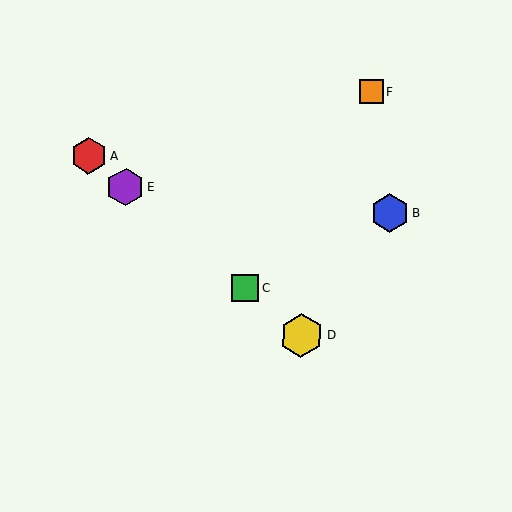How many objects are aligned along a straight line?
4 objects (A, C, D, E) are aligned along a straight line.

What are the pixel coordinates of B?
Object B is at (390, 213).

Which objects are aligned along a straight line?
Objects A, C, D, E are aligned along a straight line.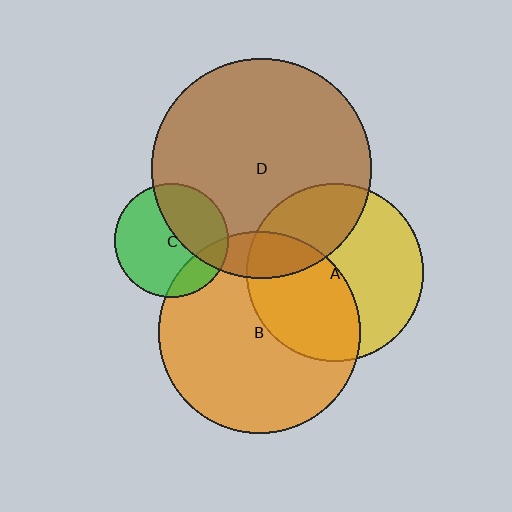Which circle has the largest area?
Circle D (brown).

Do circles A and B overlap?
Yes.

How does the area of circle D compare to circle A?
Approximately 1.5 times.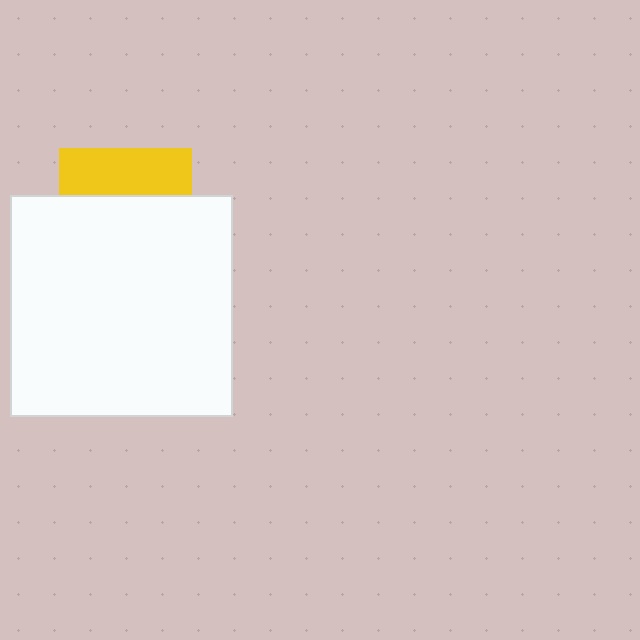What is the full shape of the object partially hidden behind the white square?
The partially hidden object is a yellow square.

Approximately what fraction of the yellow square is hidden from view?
Roughly 64% of the yellow square is hidden behind the white square.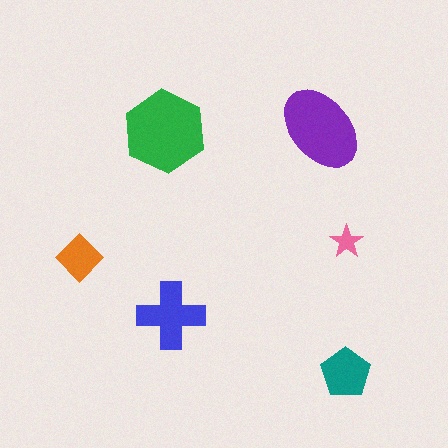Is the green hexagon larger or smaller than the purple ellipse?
Larger.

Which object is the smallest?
The pink star.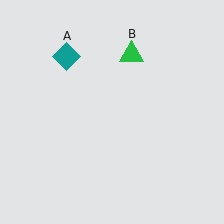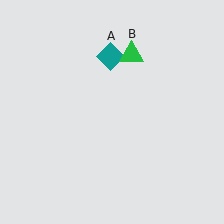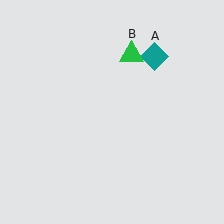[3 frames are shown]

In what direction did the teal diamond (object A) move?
The teal diamond (object A) moved right.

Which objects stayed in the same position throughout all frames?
Green triangle (object B) remained stationary.